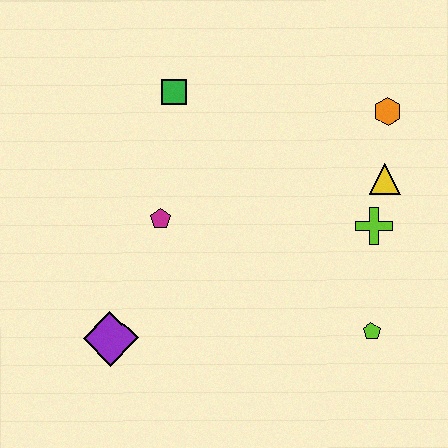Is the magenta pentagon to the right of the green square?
No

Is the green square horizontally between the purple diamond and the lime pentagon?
Yes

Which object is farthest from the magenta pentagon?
The orange hexagon is farthest from the magenta pentagon.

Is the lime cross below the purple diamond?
No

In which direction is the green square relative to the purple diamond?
The green square is above the purple diamond.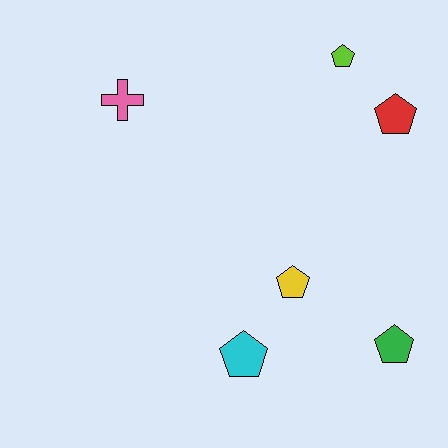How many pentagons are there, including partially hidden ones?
There are 5 pentagons.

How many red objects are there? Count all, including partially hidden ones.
There is 1 red object.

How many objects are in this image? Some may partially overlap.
There are 6 objects.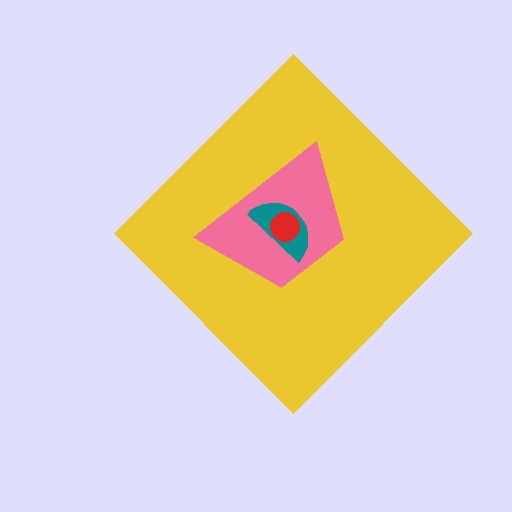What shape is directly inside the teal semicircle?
The red circle.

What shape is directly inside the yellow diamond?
The pink trapezoid.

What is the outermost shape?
The yellow diamond.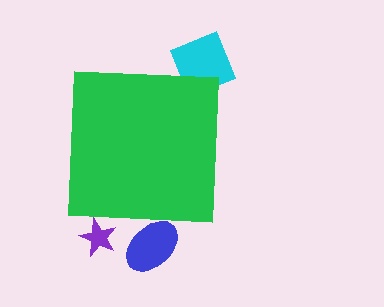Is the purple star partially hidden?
Yes, the purple star is partially hidden behind the green square.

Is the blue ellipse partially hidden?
Yes, the blue ellipse is partially hidden behind the green square.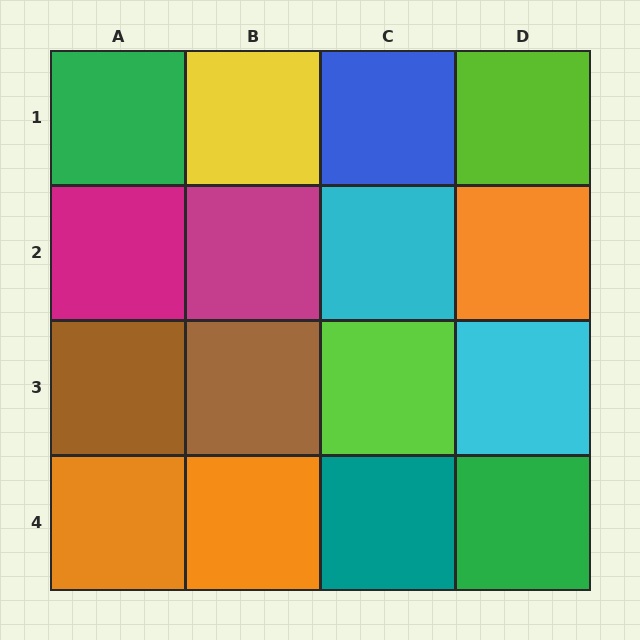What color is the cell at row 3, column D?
Cyan.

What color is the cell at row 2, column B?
Magenta.